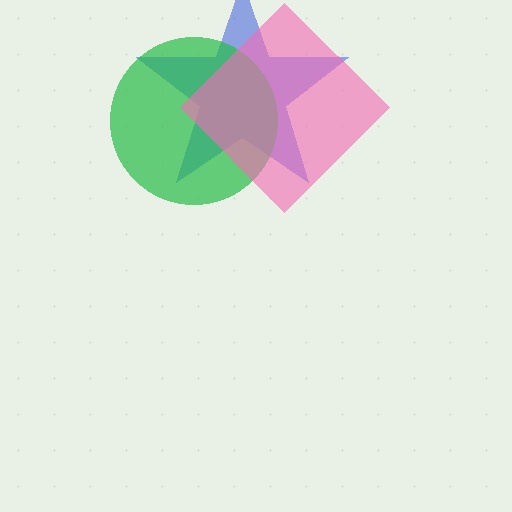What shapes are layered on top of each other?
The layered shapes are: a blue star, a green circle, a pink diamond.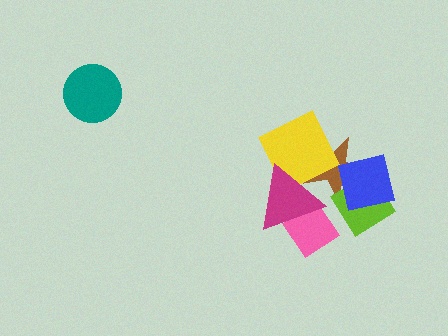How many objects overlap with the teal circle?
0 objects overlap with the teal circle.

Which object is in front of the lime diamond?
The blue square is in front of the lime diamond.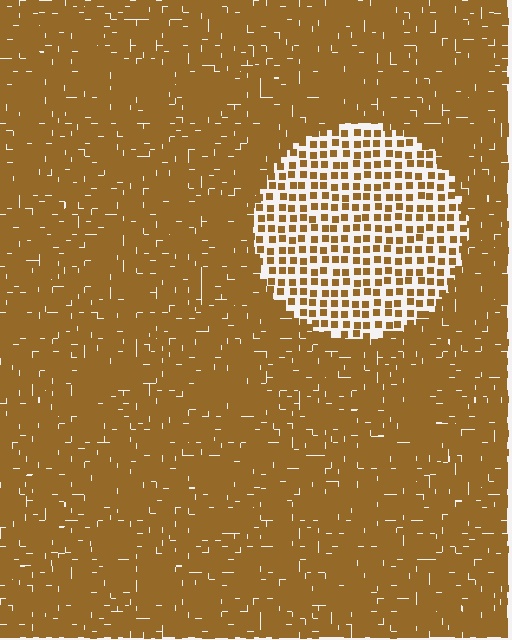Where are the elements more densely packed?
The elements are more densely packed outside the circle boundary.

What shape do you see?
I see a circle.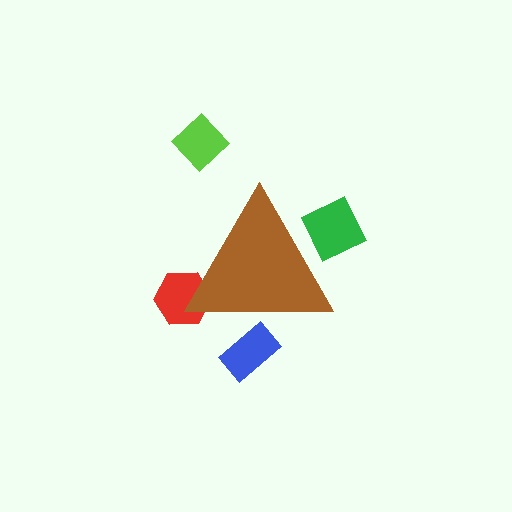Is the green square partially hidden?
Yes, the green square is partially hidden behind the brown triangle.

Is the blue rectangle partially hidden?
Yes, the blue rectangle is partially hidden behind the brown triangle.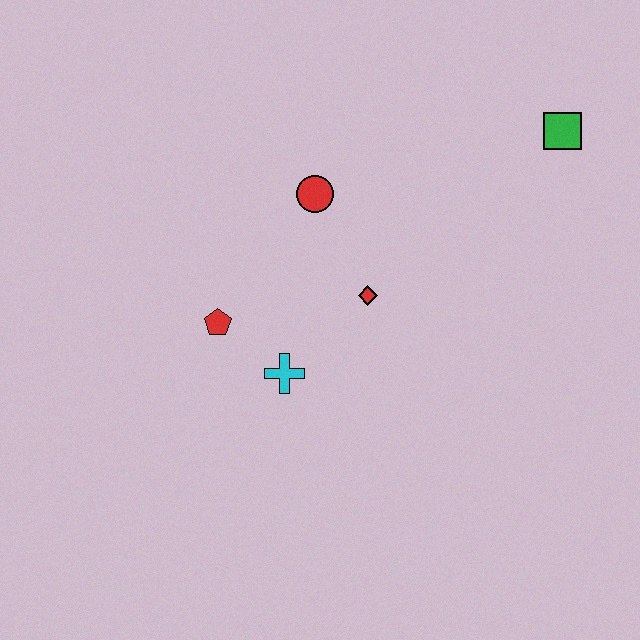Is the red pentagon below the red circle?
Yes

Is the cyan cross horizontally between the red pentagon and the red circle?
Yes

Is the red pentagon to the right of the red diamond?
No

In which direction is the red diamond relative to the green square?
The red diamond is to the left of the green square.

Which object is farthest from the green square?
The red pentagon is farthest from the green square.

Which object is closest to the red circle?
The red diamond is closest to the red circle.